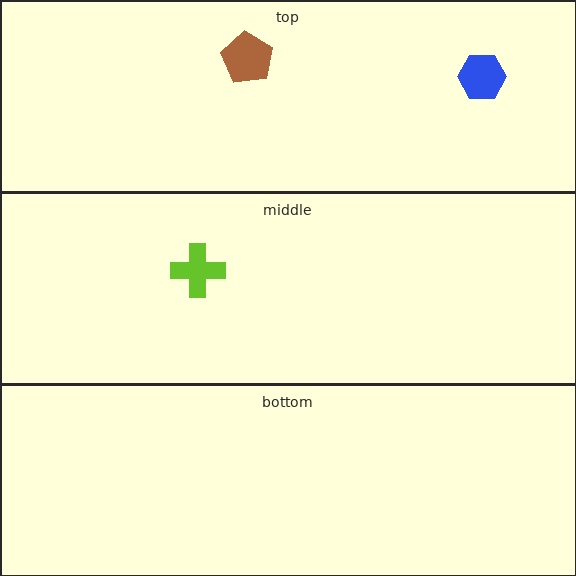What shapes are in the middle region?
The lime cross.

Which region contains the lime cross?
The middle region.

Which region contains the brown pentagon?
The top region.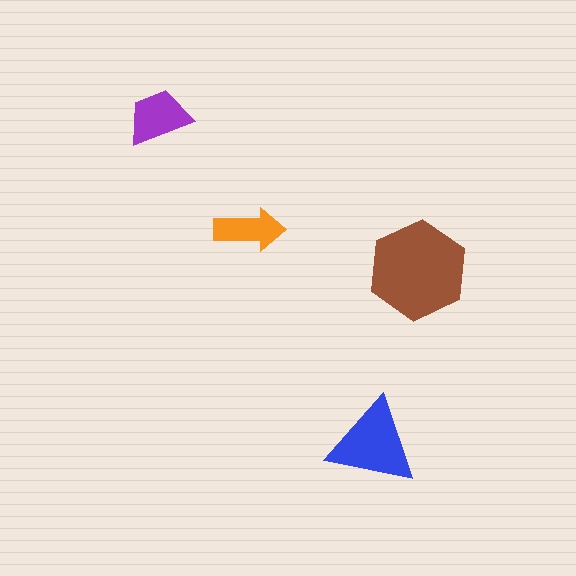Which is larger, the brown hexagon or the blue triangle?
The brown hexagon.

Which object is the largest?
The brown hexagon.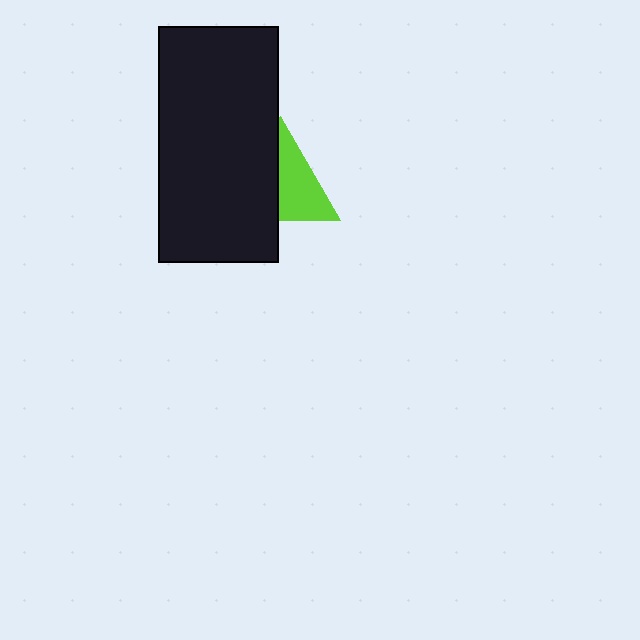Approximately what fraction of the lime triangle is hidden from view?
Roughly 48% of the lime triangle is hidden behind the black rectangle.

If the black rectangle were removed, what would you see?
You would see the complete lime triangle.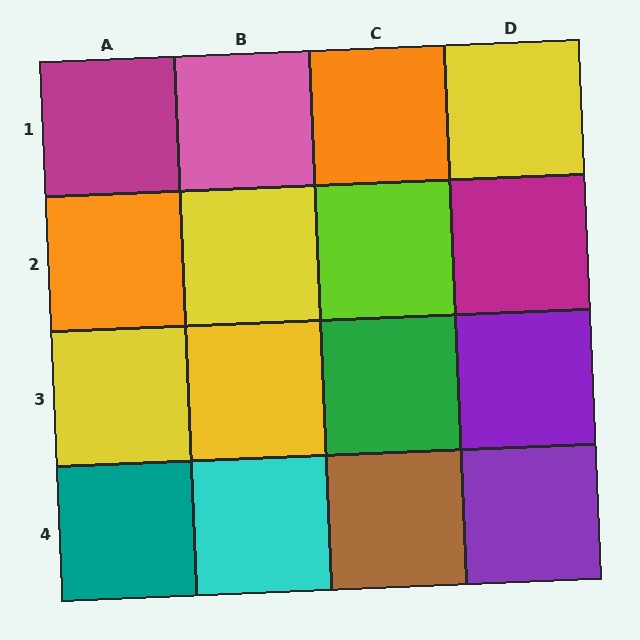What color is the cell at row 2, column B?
Yellow.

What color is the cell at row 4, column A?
Teal.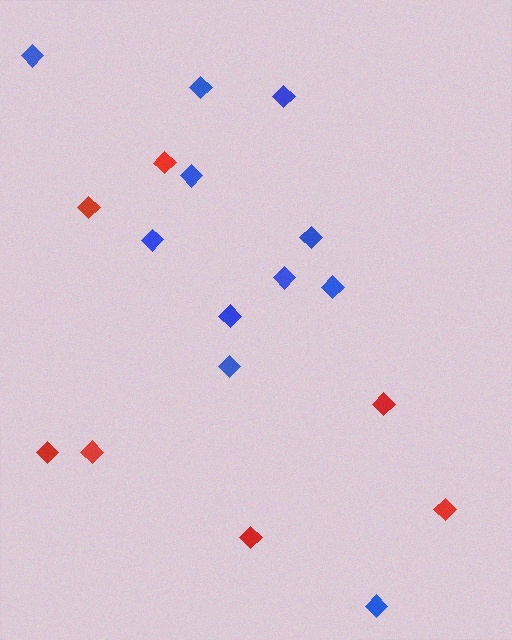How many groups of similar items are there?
There are 2 groups: one group of red diamonds (7) and one group of blue diamonds (11).